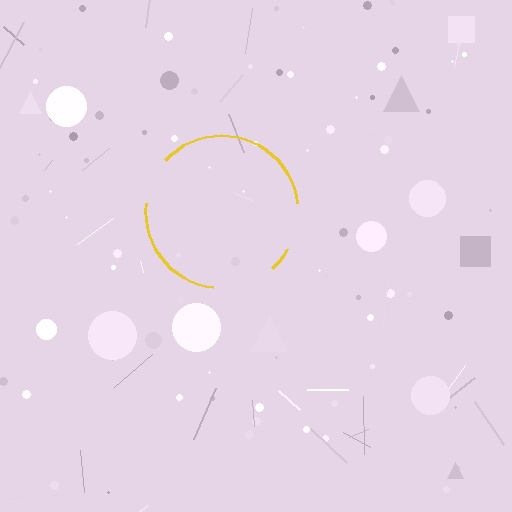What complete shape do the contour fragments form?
The contour fragments form a circle.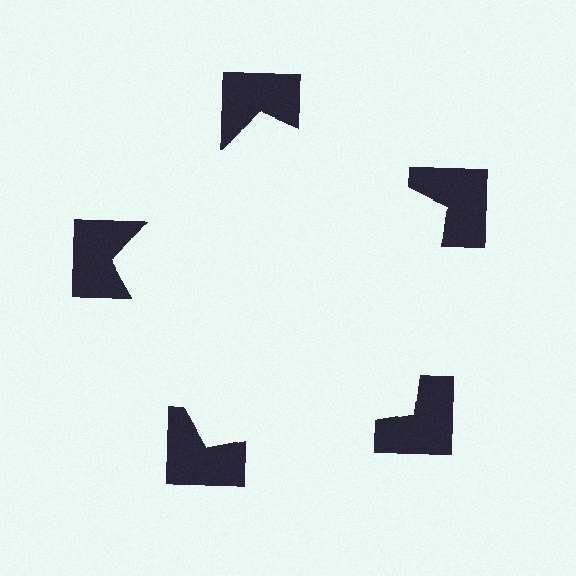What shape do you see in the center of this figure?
An illusory pentagon — its edges are inferred from the aligned wedge cuts in the notched squares, not physically drawn.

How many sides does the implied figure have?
5 sides.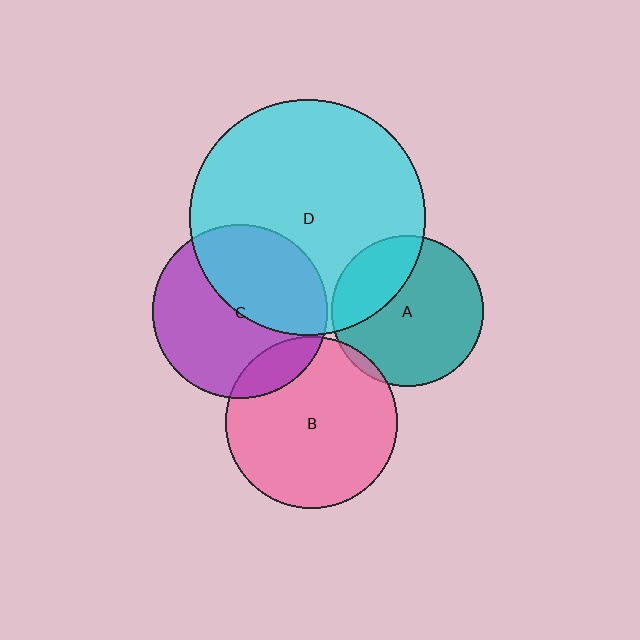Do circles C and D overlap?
Yes.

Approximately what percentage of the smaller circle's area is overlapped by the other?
Approximately 45%.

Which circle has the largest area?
Circle D (cyan).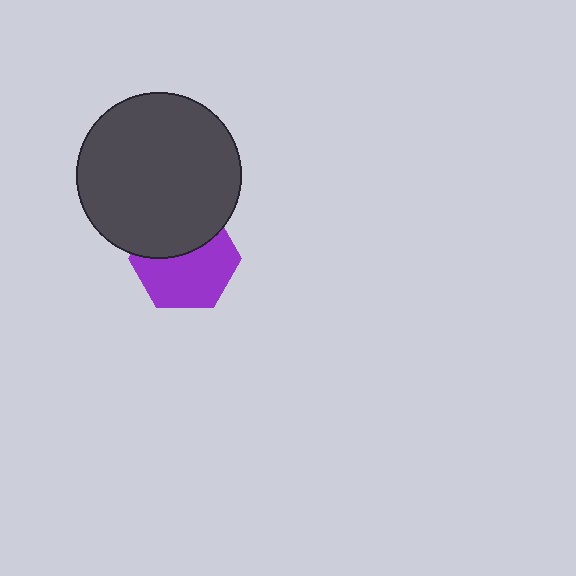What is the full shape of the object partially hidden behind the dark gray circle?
The partially hidden object is a purple hexagon.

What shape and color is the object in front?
The object in front is a dark gray circle.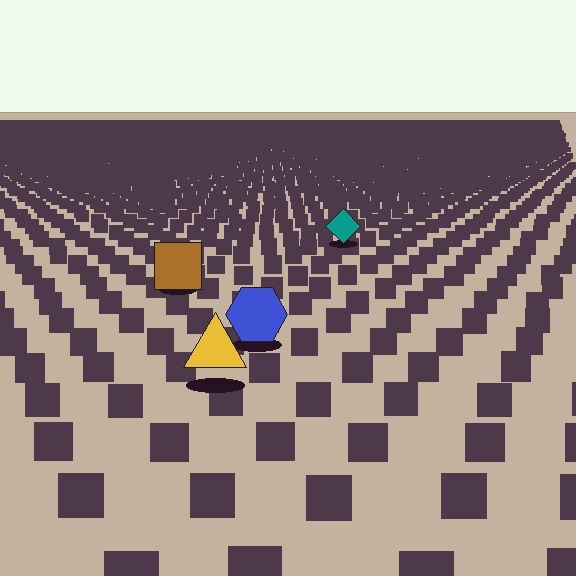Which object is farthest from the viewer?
The teal diamond is farthest from the viewer. It appears smaller and the ground texture around it is denser.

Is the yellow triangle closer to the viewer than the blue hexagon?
Yes. The yellow triangle is closer — you can tell from the texture gradient: the ground texture is coarser near it.